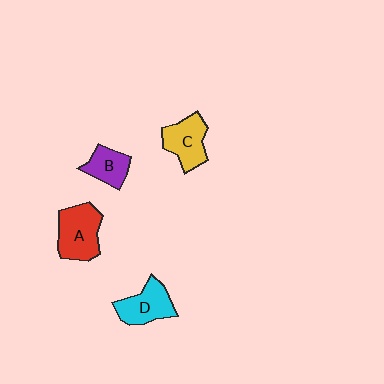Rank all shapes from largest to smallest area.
From largest to smallest: A (red), C (yellow), D (cyan), B (purple).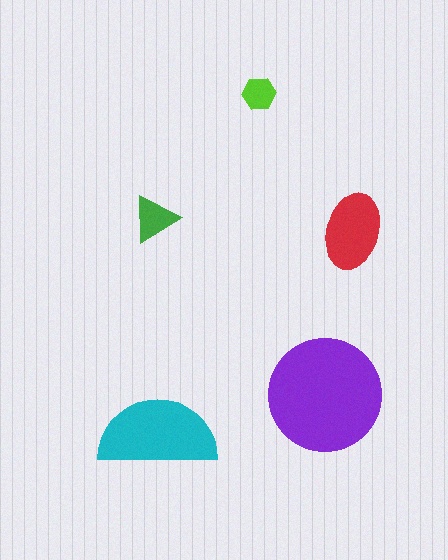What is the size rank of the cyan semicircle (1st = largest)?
2nd.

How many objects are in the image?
There are 5 objects in the image.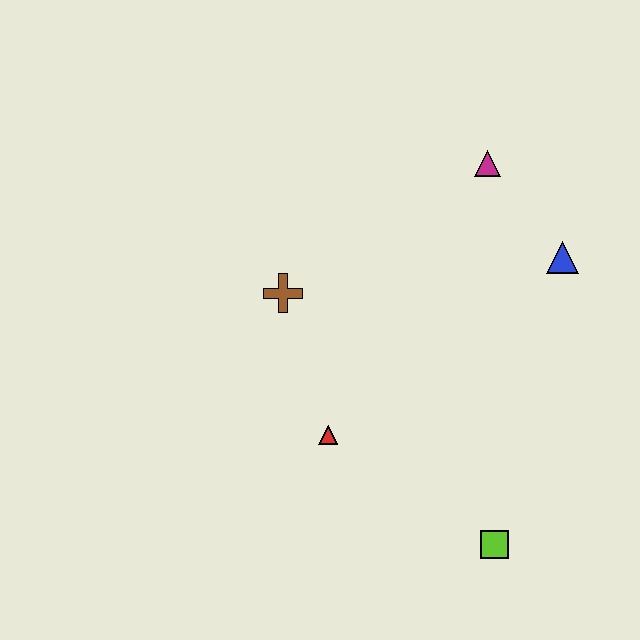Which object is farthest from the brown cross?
The lime square is farthest from the brown cross.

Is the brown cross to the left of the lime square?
Yes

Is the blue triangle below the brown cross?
No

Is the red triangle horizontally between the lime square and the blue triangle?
No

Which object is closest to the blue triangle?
The magenta triangle is closest to the blue triangle.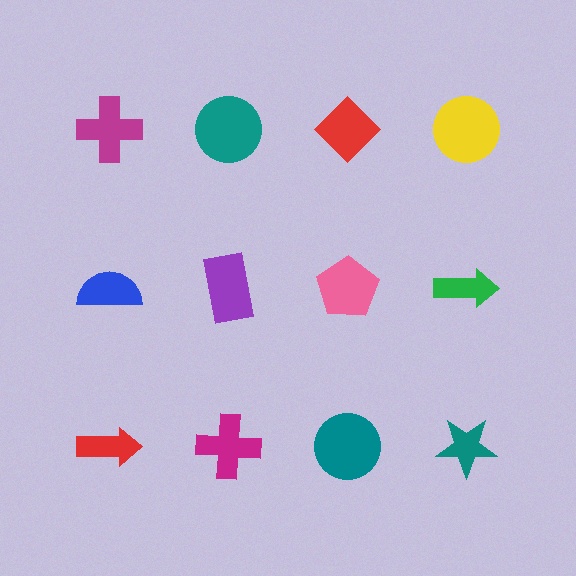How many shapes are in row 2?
4 shapes.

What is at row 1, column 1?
A magenta cross.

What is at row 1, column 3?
A red diamond.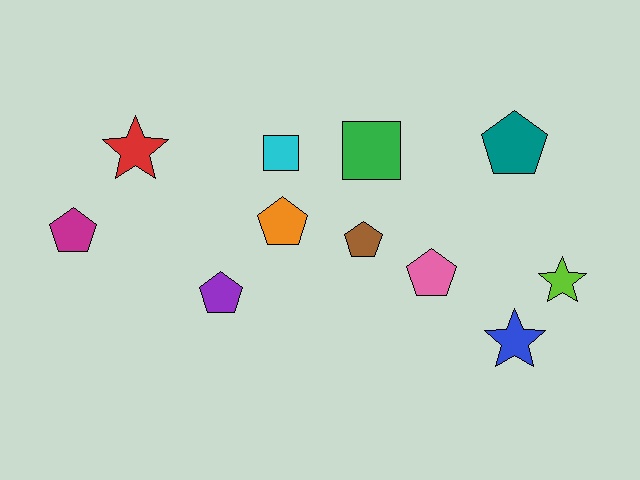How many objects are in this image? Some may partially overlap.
There are 11 objects.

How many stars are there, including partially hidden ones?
There are 3 stars.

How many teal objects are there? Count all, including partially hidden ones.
There is 1 teal object.